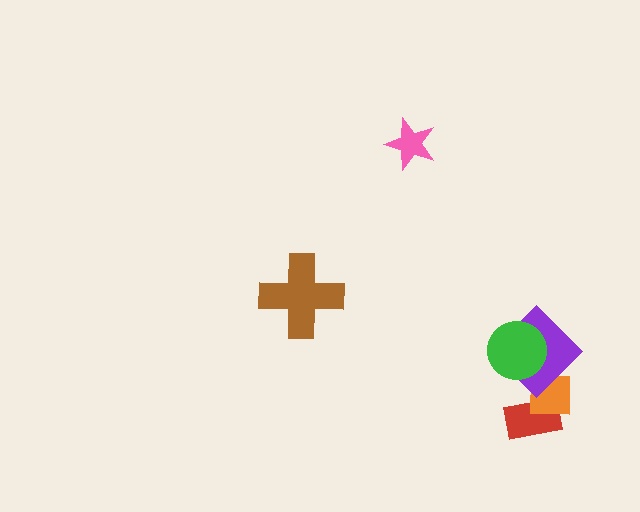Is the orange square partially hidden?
Yes, it is partially covered by another shape.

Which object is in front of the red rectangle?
The orange square is in front of the red rectangle.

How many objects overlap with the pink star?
0 objects overlap with the pink star.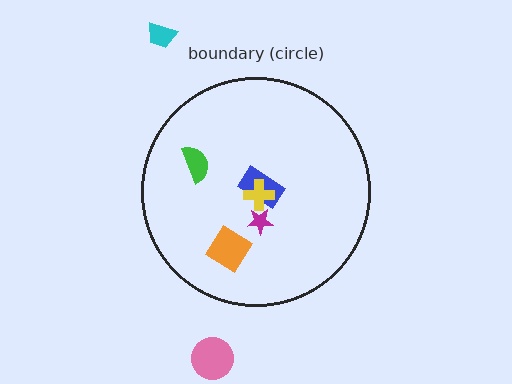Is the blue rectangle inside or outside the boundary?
Inside.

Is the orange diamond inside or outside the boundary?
Inside.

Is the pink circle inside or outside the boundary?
Outside.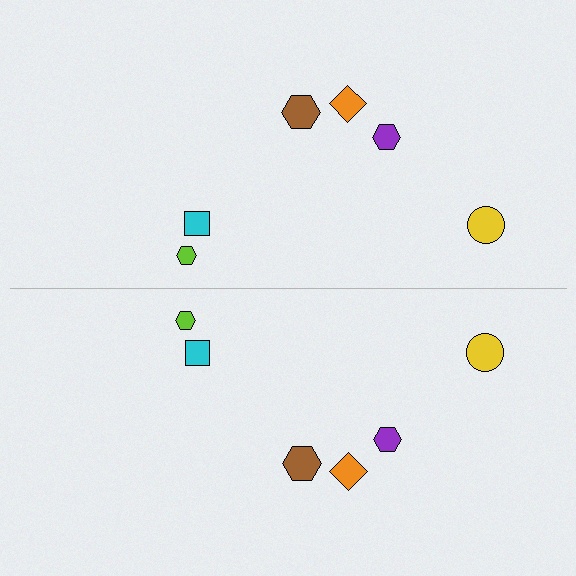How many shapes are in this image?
There are 12 shapes in this image.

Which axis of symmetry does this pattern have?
The pattern has a horizontal axis of symmetry running through the center of the image.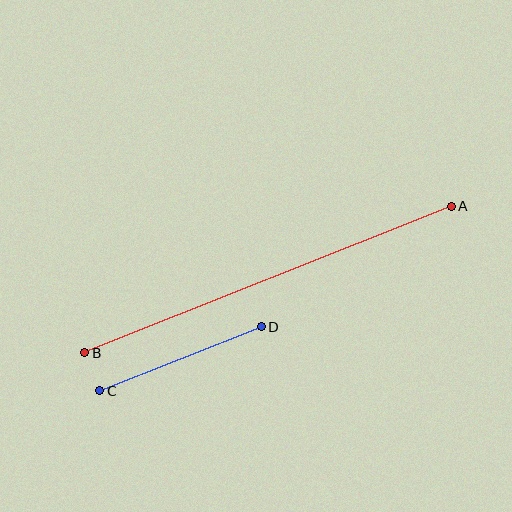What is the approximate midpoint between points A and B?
The midpoint is at approximately (268, 279) pixels.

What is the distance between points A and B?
The distance is approximately 394 pixels.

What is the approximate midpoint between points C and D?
The midpoint is at approximately (180, 359) pixels.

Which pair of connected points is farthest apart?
Points A and B are farthest apart.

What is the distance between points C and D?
The distance is approximately 174 pixels.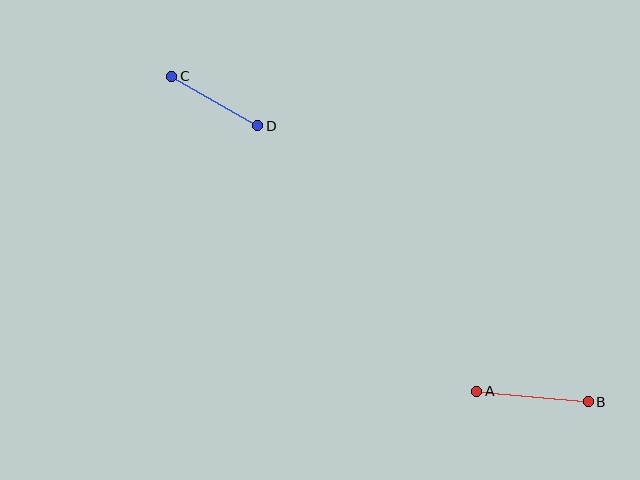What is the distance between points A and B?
The distance is approximately 112 pixels.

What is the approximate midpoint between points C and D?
The midpoint is at approximately (215, 101) pixels.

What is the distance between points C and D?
The distance is approximately 99 pixels.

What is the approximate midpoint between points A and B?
The midpoint is at approximately (532, 397) pixels.